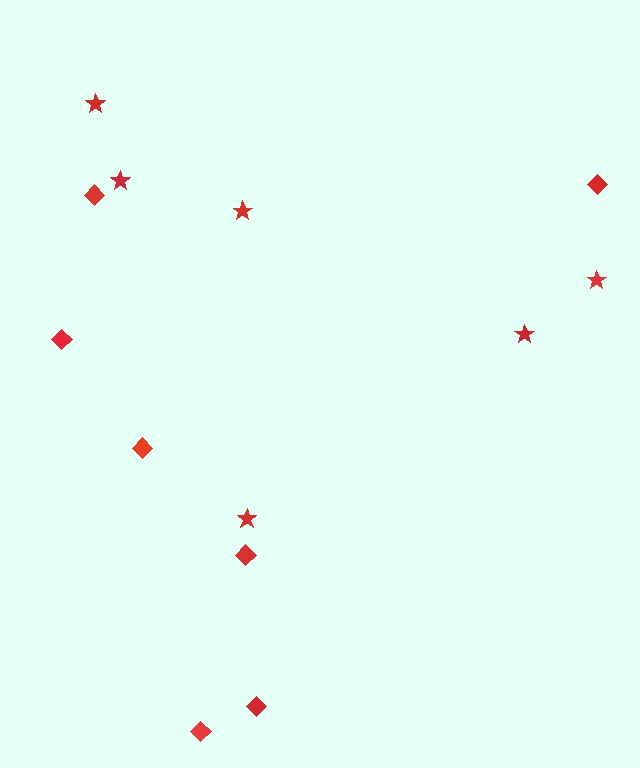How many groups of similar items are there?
There are 2 groups: one group of stars (6) and one group of diamonds (7).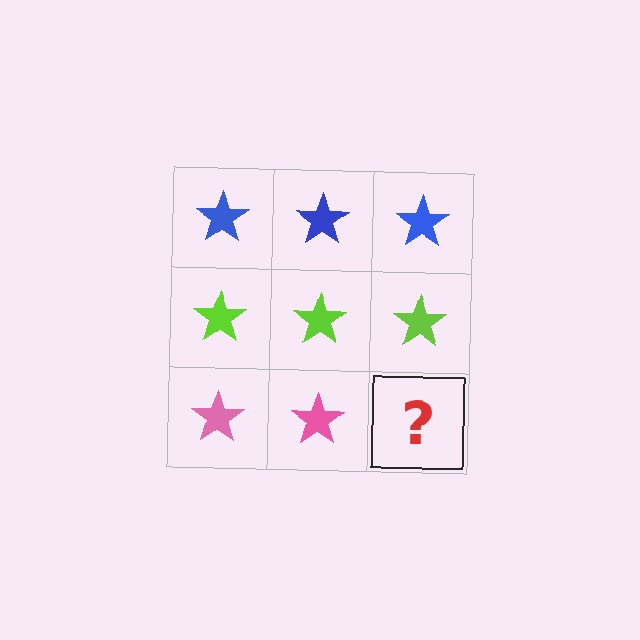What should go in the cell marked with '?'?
The missing cell should contain a pink star.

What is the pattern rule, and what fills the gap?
The rule is that each row has a consistent color. The gap should be filled with a pink star.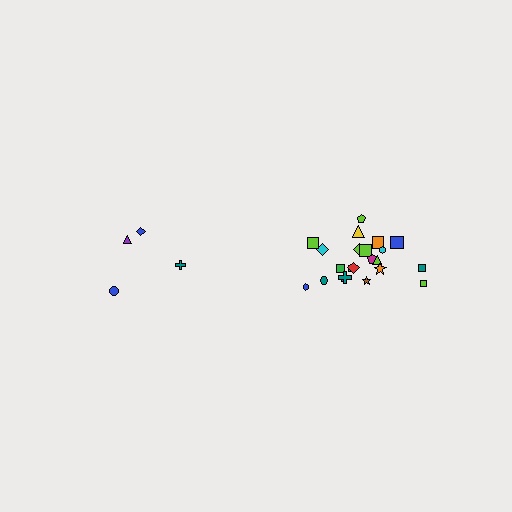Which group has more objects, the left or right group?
The right group.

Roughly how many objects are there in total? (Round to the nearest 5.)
Roughly 25 objects in total.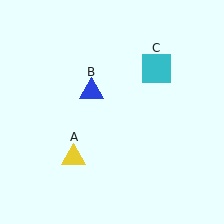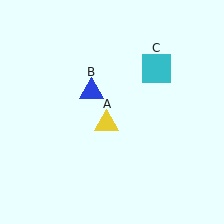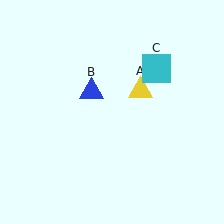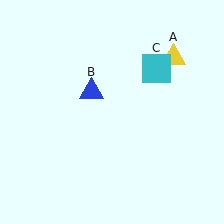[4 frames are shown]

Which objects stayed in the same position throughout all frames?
Blue triangle (object B) and cyan square (object C) remained stationary.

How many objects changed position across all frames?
1 object changed position: yellow triangle (object A).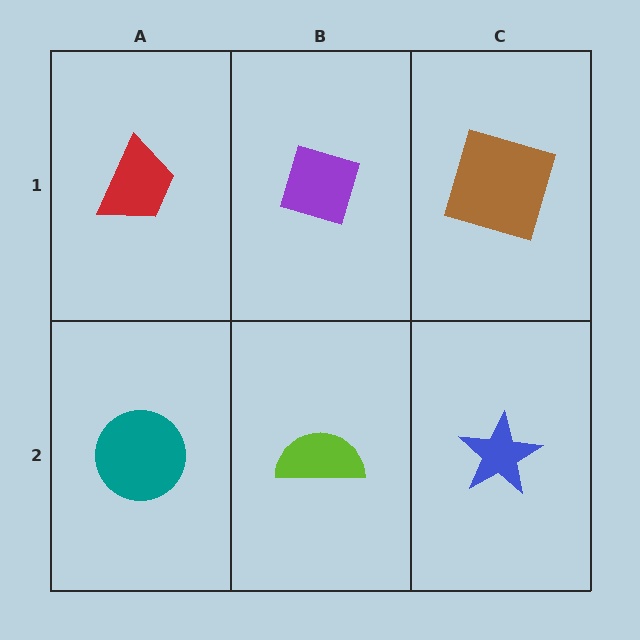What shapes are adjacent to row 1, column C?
A blue star (row 2, column C), a purple diamond (row 1, column B).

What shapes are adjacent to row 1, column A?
A teal circle (row 2, column A), a purple diamond (row 1, column B).